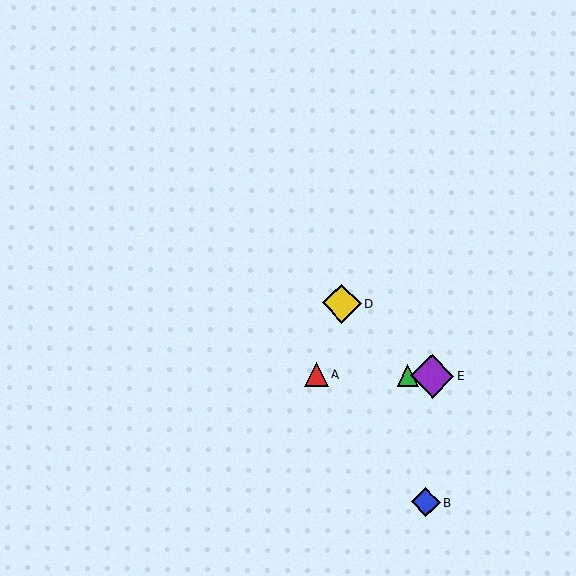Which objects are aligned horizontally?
Objects A, C, E are aligned horizontally.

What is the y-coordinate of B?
Object B is at y≈502.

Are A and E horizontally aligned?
Yes, both are at y≈375.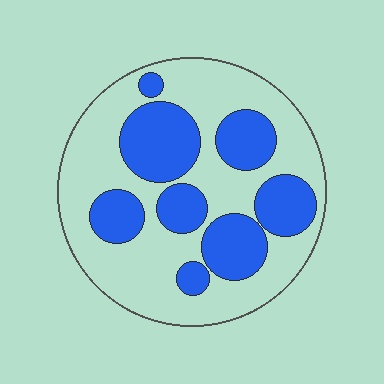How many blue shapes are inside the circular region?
8.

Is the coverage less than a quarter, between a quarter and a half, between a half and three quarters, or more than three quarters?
Between a quarter and a half.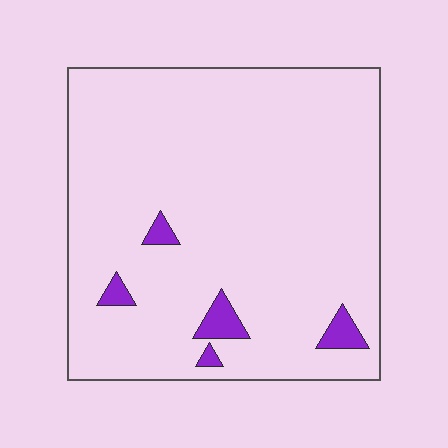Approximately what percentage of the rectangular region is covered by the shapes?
Approximately 5%.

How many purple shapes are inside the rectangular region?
5.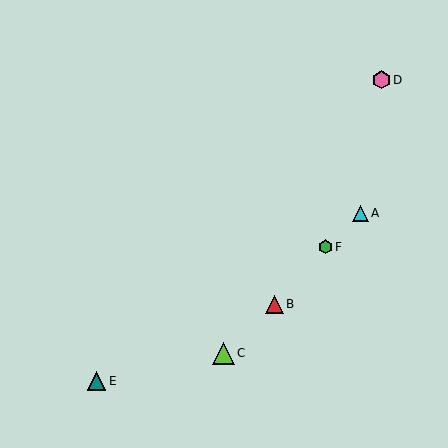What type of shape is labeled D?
Shape D is a pink hexagon.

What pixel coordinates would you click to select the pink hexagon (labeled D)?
Click at (382, 80) to select the pink hexagon D.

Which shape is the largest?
The lime triangle (labeled C) is the largest.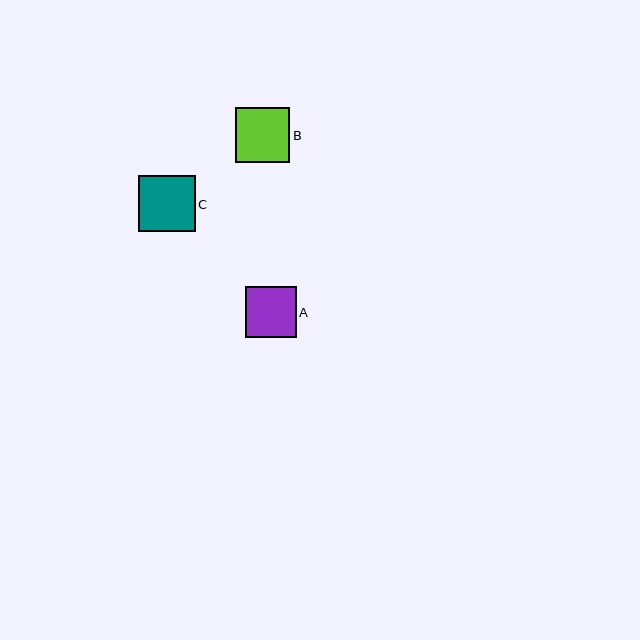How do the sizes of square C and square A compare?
Square C and square A are approximately the same size.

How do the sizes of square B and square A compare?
Square B and square A are approximately the same size.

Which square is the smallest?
Square A is the smallest with a size of approximately 51 pixels.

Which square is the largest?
Square C is the largest with a size of approximately 56 pixels.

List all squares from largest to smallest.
From largest to smallest: C, B, A.